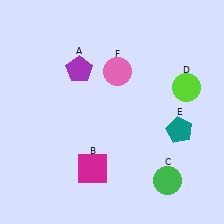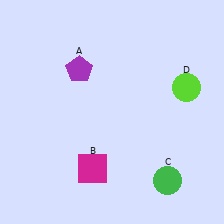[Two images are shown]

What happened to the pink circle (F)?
The pink circle (F) was removed in Image 2. It was in the top-right area of Image 1.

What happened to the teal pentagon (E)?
The teal pentagon (E) was removed in Image 2. It was in the bottom-right area of Image 1.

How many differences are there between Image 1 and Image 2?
There are 2 differences between the two images.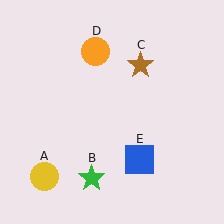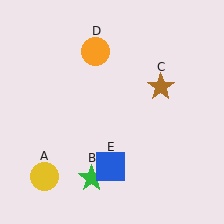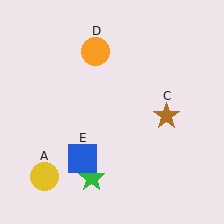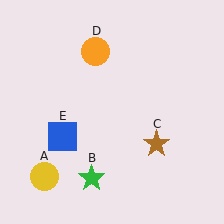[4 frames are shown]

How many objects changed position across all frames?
2 objects changed position: brown star (object C), blue square (object E).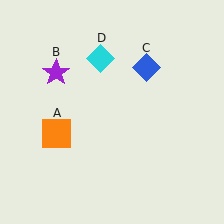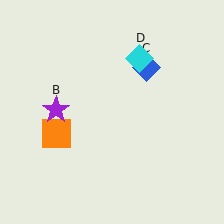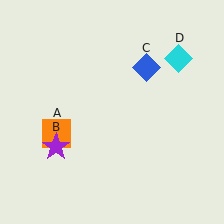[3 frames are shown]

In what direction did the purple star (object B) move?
The purple star (object B) moved down.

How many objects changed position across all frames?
2 objects changed position: purple star (object B), cyan diamond (object D).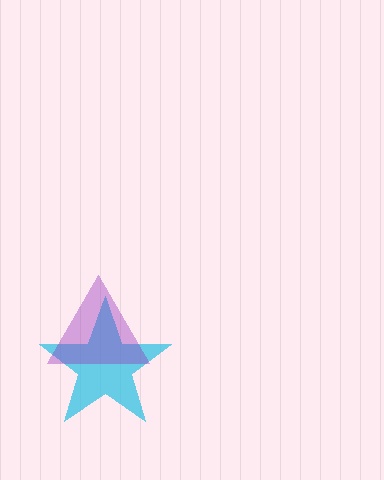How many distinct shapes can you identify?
There are 2 distinct shapes: a cyan star, a purple triangle.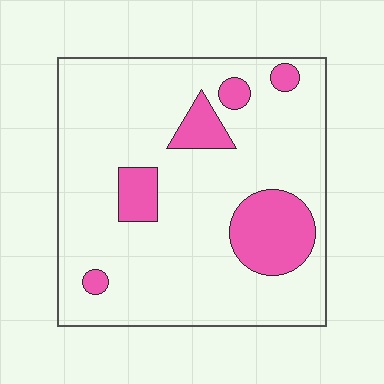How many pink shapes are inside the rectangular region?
6.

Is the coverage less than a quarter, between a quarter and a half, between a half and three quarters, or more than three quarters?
Less than a quarter.